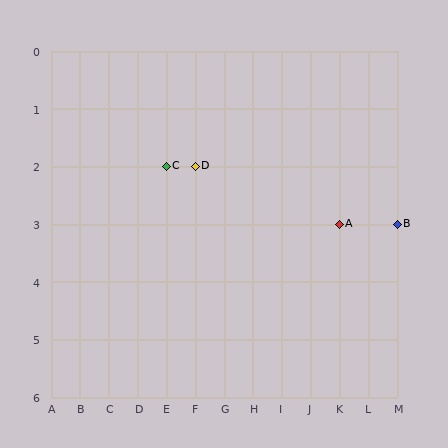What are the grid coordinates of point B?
Point B is at grid coordinates (M, 3).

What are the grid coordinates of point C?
Point C is at grid coordinates (E, 2).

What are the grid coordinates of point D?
Point D is at grid coordinates (F, 2).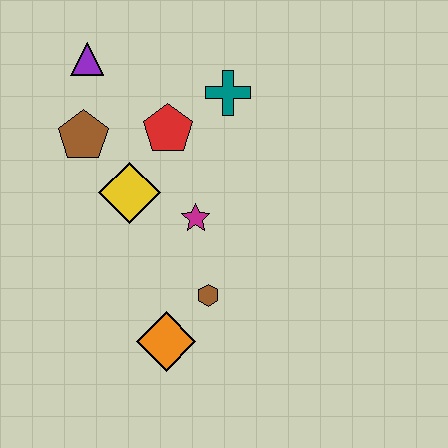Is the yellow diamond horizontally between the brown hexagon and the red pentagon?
No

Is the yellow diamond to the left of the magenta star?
Yes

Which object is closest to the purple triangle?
The brown pentagon is closest to the purple triangle.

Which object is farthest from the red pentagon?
The orange diamond is farthest from the red pentagon.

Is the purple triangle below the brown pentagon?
No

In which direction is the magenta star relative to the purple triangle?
The magenta star is below the purple triangle.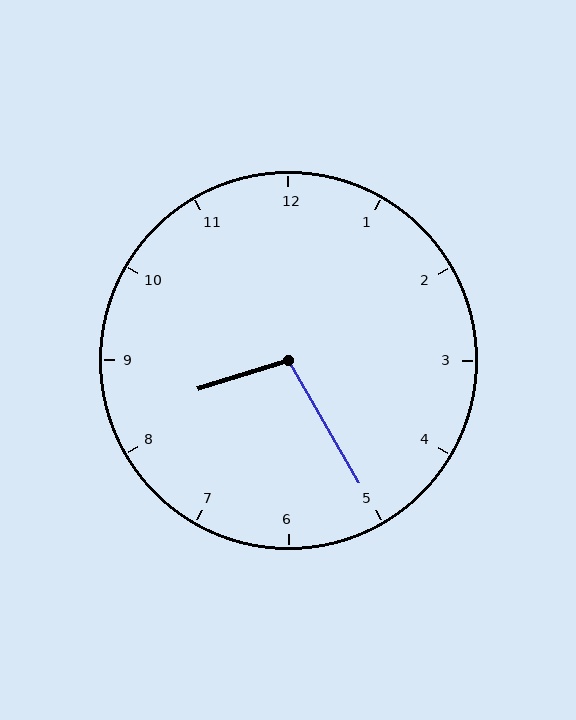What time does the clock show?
8:25.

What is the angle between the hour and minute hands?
Approximately 102 degrees.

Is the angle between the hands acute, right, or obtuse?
It is obtuse.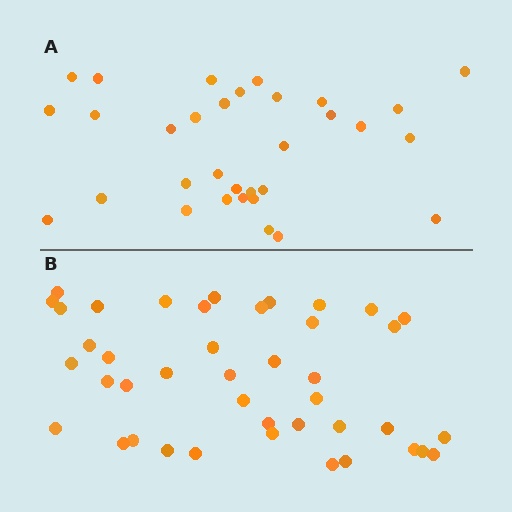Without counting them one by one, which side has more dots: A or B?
Region B (the bottom region) has more dots.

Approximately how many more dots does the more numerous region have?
Region B has roughly 10 or so more dots than region A.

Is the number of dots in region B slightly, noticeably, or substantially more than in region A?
Region B has noticeably more, but not dramatically so. The ratio is roughly 1.3 to 1.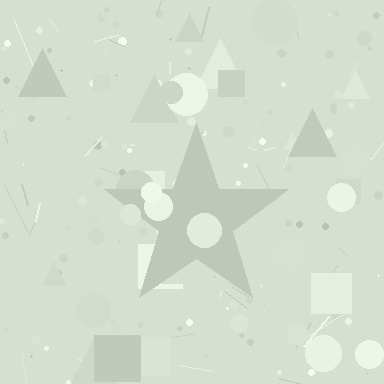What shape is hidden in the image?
A star is hidden in the image.